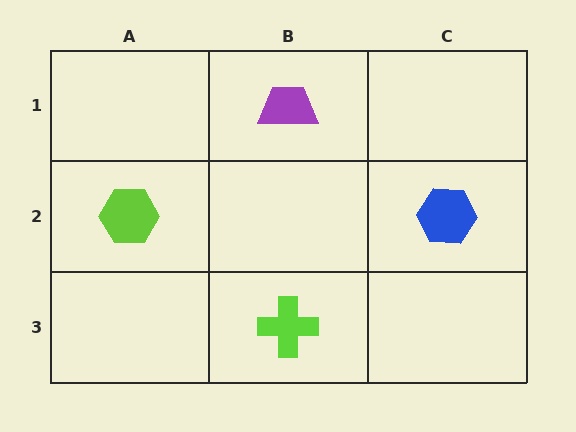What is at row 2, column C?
A blue hexagon.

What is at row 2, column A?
A lime hexagon.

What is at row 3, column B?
A lime cross.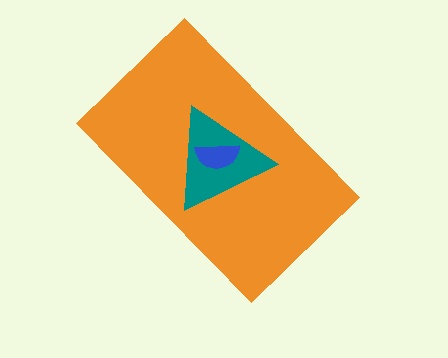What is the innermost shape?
The blue semicircle.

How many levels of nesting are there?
3.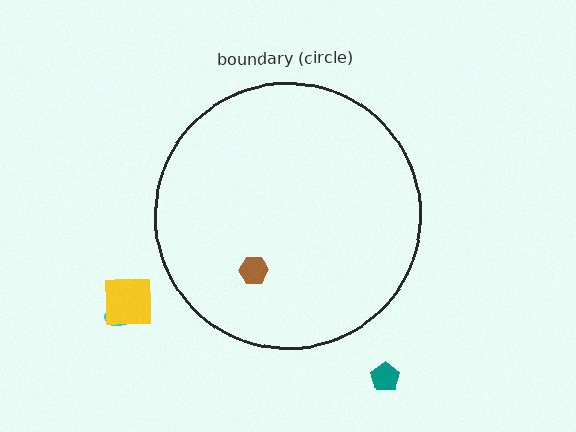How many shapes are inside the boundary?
1 inside, 3 outside.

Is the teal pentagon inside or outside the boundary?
Outside.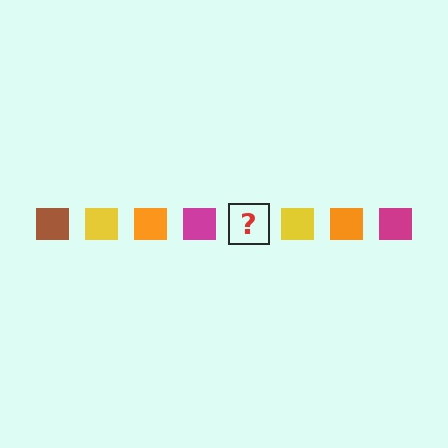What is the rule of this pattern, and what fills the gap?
The rule is that the pattern cycles through brown, yellow, orange, magenta squares. The gap should be filled with a brown square.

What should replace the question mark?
The question mark should be replaced with a brown square.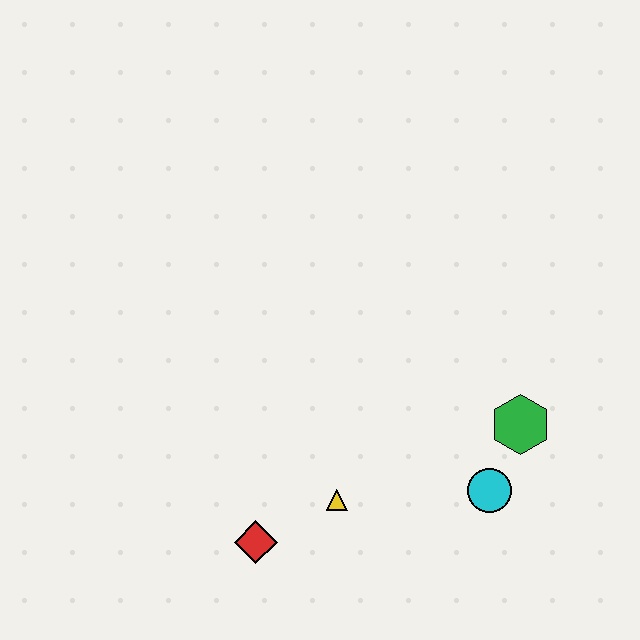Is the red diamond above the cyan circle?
No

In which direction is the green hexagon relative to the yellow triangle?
The green hexagon is to the right of the yellow triangle.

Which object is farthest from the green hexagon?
The red diamond is farthest from the green hexagon.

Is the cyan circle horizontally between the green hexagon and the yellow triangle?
Yes